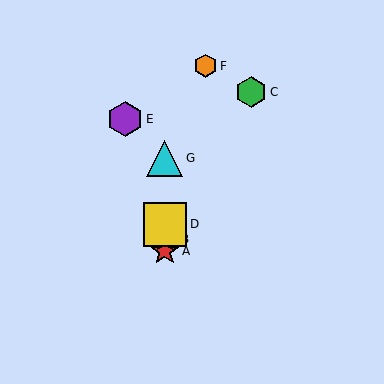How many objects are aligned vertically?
4 objects (A, B, D, G) are aligned vertically.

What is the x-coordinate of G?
Object G is at x≈165.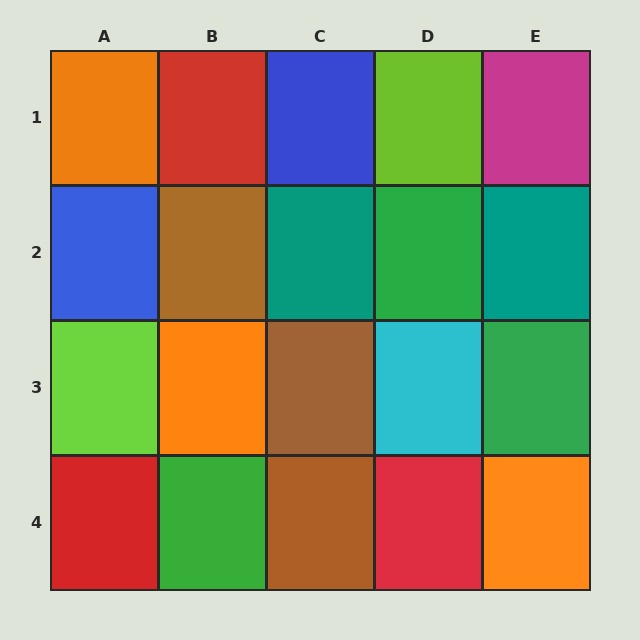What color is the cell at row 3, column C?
Brown.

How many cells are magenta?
1 cell is magenta.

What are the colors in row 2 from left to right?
Blue, brown, teal, green, teal.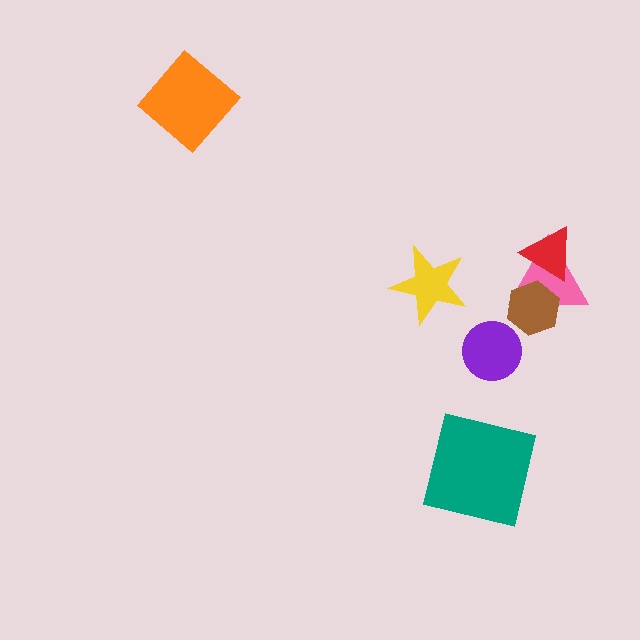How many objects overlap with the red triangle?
1 object overlaps with the red triangle.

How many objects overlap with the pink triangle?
2 objects overlap with the pink triangle.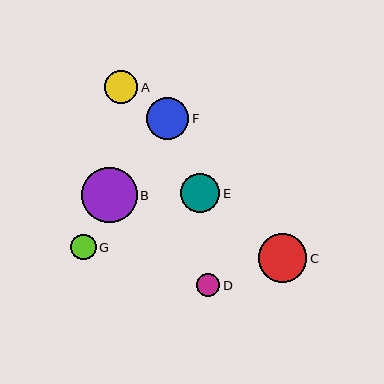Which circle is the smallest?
Circle D is the smallest with a size of approximately 23 pixels.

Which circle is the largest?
Circle B is the largest with a size of approximately 56 pixels.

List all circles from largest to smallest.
From largest to smallest: B, C, F, E, A, G, D.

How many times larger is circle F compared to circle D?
Circle F is approximately 1.8 times the size of circle D.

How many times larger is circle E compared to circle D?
Circle E is approximately 1.7 times the size of circle D.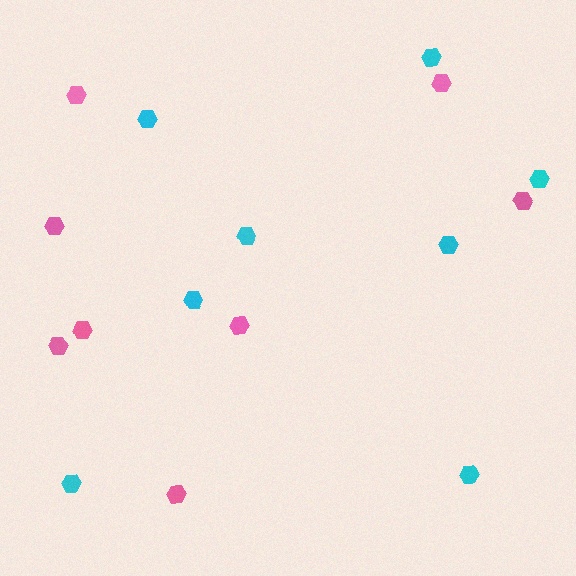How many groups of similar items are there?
There are 2 groups: one group of pink hexagons (8) and one group of cyan hexagons (8).